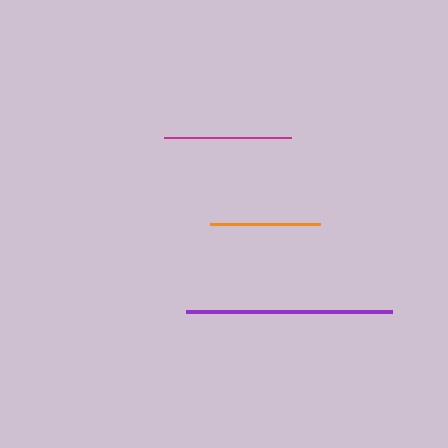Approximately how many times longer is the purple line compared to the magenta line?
The purple line is approximately 1.6 times the length of the magenta line.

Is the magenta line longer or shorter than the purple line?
The purple line is longer than the magenta line.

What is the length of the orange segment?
The orange segment is approximately 111 pixels long.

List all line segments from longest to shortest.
From longest to shortest: purple, magenta, orange.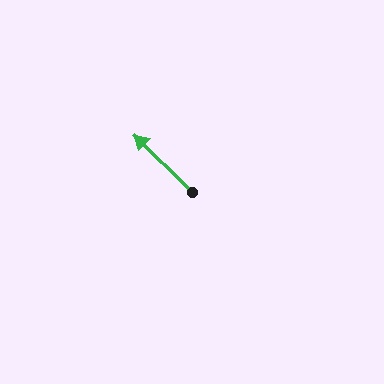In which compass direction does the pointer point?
Northwest.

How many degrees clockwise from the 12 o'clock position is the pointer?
Approximately 315 degrees.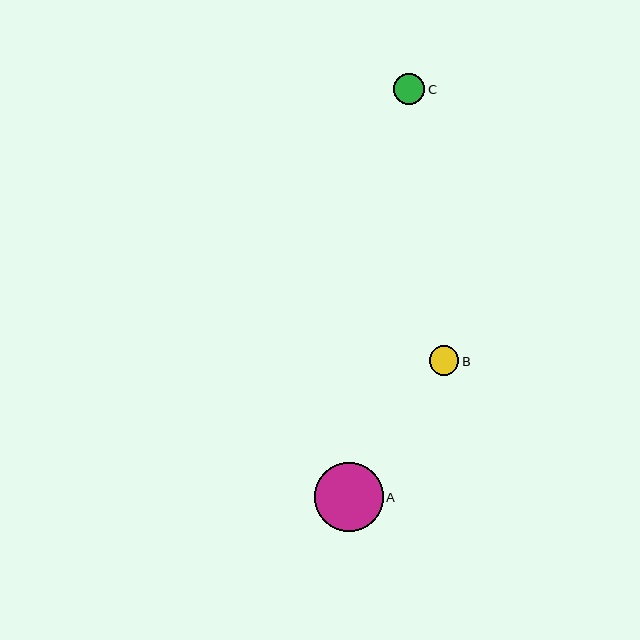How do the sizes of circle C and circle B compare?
Circle C and circle B are approximately the same size.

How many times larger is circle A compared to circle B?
Circle A is approximately 2.3 times the size of circle B.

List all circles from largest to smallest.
From largest to smallest: A, C, B.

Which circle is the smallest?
Circle B is the smallest with a size of approximately 30 pixels.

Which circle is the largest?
Circle A is the largest with a size of approximately 69 pixels.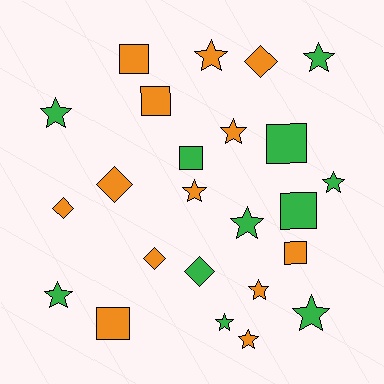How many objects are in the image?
There are 24 objects.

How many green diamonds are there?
There is 1 green diamond.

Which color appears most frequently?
Orange, with 13 objects.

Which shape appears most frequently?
Star, with 12 objects.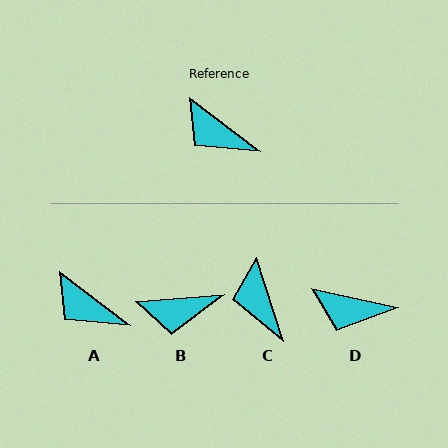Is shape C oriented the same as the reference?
No, it is off by about 35 degrees.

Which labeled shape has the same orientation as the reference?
A.